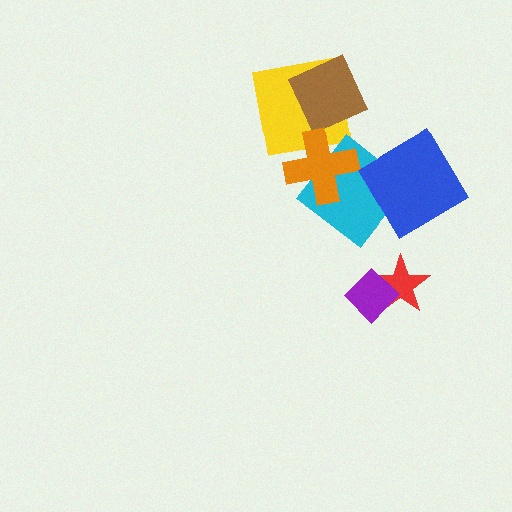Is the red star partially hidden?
Yes, it is partially covered by another shape.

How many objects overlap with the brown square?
1 object overlaps with the brown square.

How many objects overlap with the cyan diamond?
2 objects overlap with the cyan diamond.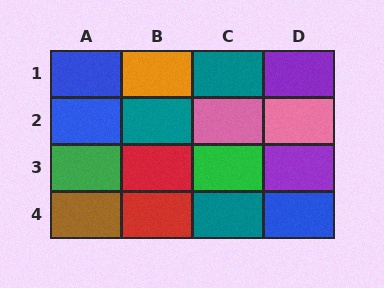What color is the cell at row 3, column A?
Green.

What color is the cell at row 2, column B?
Teal.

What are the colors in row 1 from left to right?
Blue, orange, teal, purple.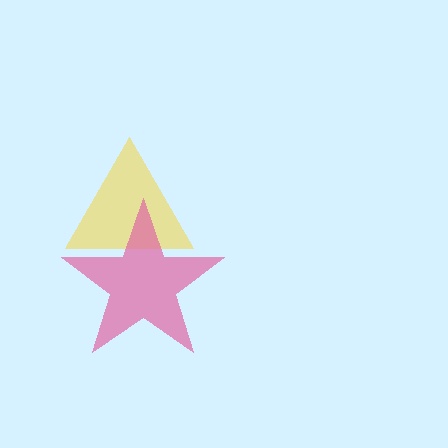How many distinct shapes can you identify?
There are 2 distinct shapes: a yellow triangle, a pink star.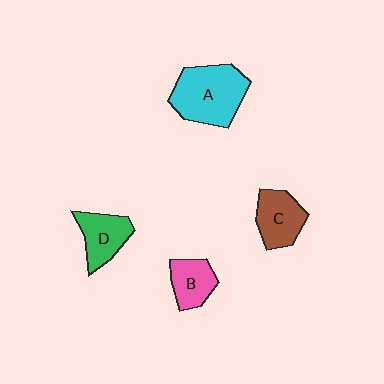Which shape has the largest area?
Shape A (cyan).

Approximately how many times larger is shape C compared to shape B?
Approximately 1.2 times.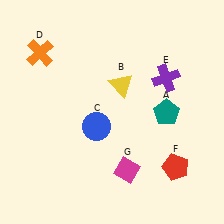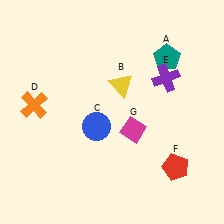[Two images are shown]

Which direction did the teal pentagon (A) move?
The teal pentagon (A) moved up.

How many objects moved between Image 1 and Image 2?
3 objects moved between the two images.